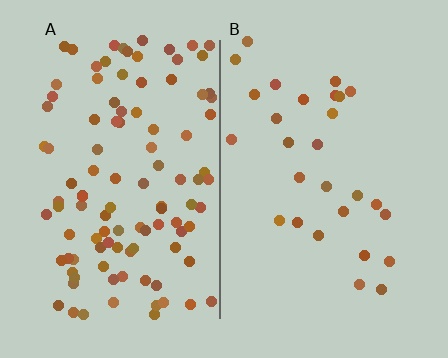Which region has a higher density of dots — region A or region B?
A (the left).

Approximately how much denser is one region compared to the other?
Approximately 3.8× — region A over region B.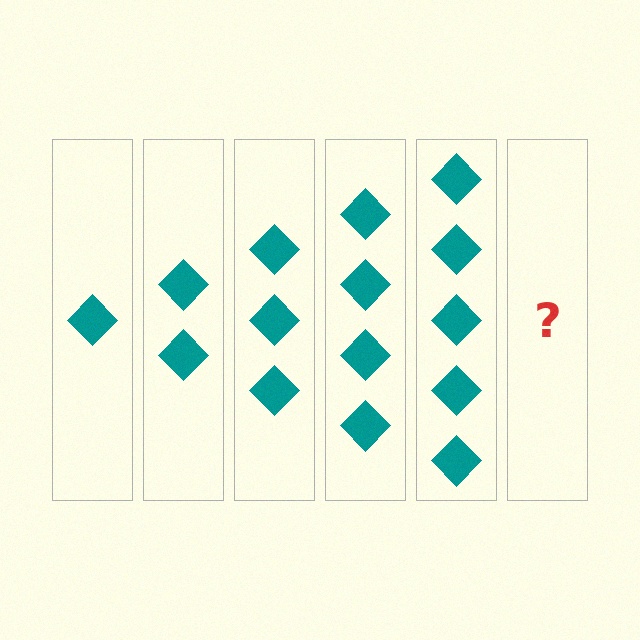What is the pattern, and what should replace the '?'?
The pattern is that each step adds one more diamond. The '?' should be 6 diamonds.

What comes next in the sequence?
The next element should be 6 diamonds.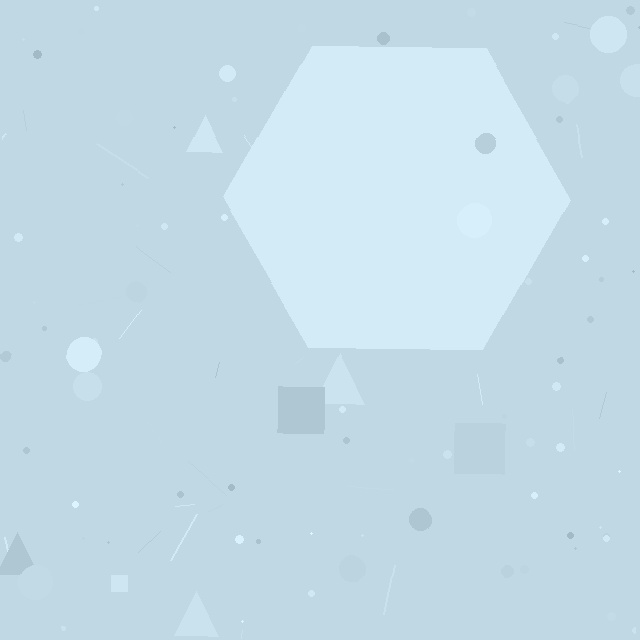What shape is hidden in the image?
A hexagon is hidden in the image.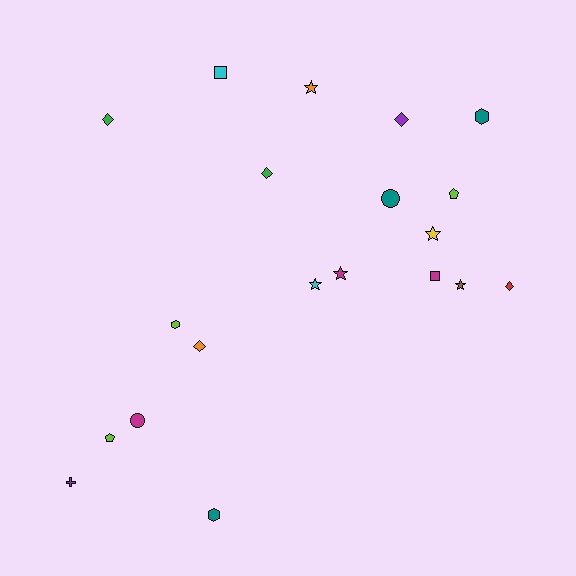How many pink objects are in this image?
There are no pink objects.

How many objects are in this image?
There are 20 objects.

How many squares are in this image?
There are 2 squares.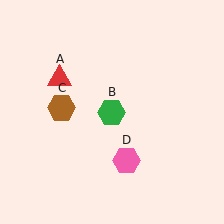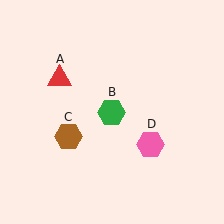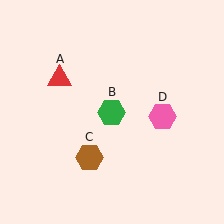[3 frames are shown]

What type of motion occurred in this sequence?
The brown hexagon (object C), pink hexagon (object D) rotated counterclockwise around the center of the scene.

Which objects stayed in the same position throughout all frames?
Red triangle (object A) and green hexagon (object B) remained stationary.